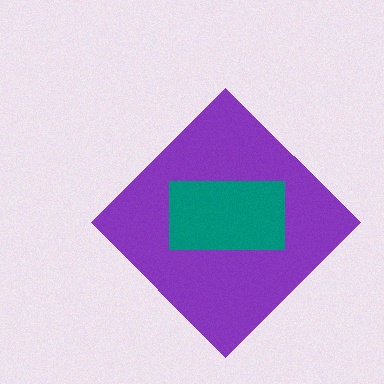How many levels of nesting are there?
2.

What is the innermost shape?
The teal rectangle.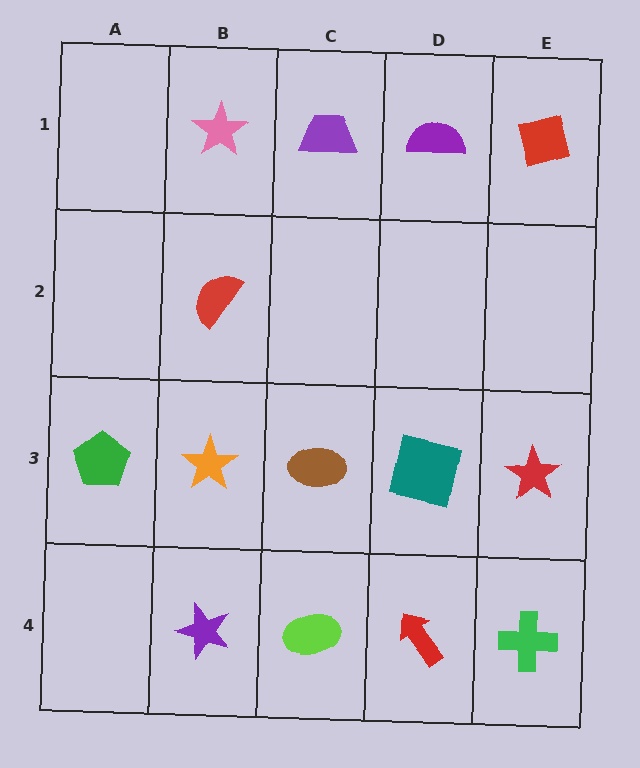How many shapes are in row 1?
4 shapes.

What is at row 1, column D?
A purple semicircle.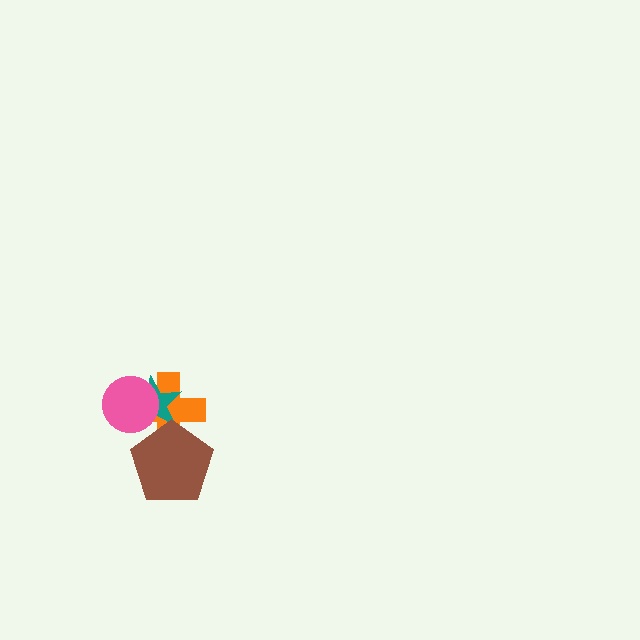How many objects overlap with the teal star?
3 objects overlap with the teal star.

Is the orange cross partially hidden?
Yes, it is partially covered by another shape.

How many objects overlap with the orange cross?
3 objects overlap with the orange cross.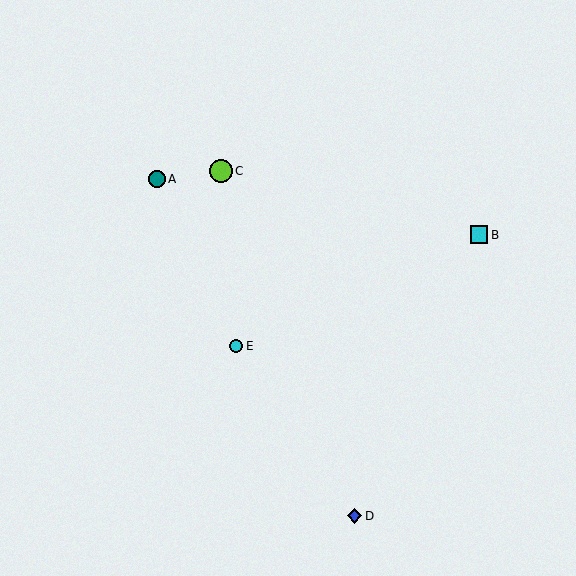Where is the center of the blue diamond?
The center of the blue diamond is at (355, 516).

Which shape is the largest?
The lime circle (labeled C) is the largest.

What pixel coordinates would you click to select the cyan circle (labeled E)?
Click at (236, 346) to select the cyan circle E.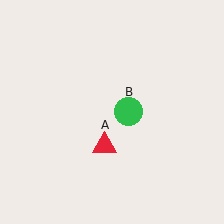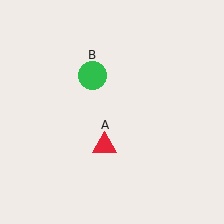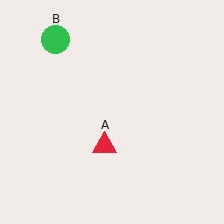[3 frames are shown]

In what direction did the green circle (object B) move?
The green circle (object B) moved up and to the left.